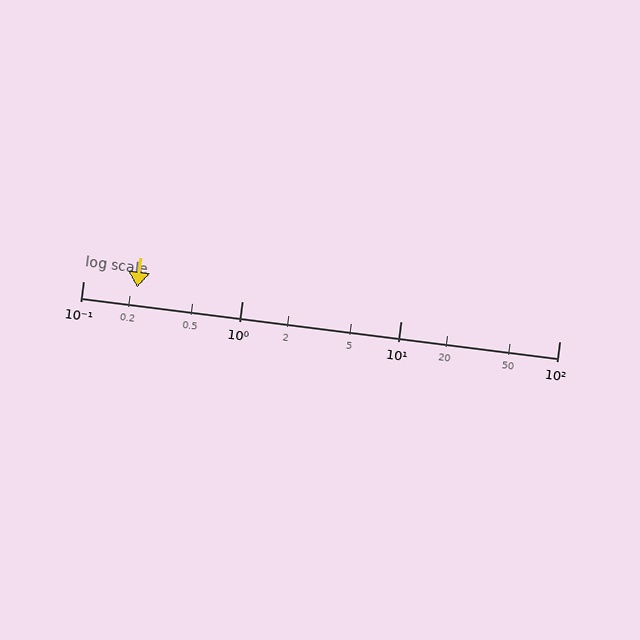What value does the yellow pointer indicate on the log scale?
The pointer indicates approximately 0.22.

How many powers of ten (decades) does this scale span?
The scale spans 3 decades, from 0.1 to 100.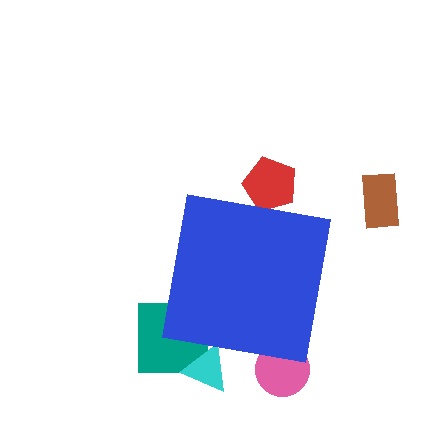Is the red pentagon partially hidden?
Yes, the red pentagon is partially hidden behind the blue square.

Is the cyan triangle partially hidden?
Yes, the cyan triangle is partially hidden behind the blue square.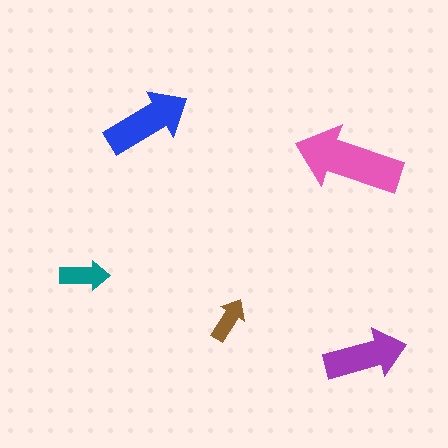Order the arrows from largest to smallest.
the pink one, the blue one, the purple one, the teal one, the brown one.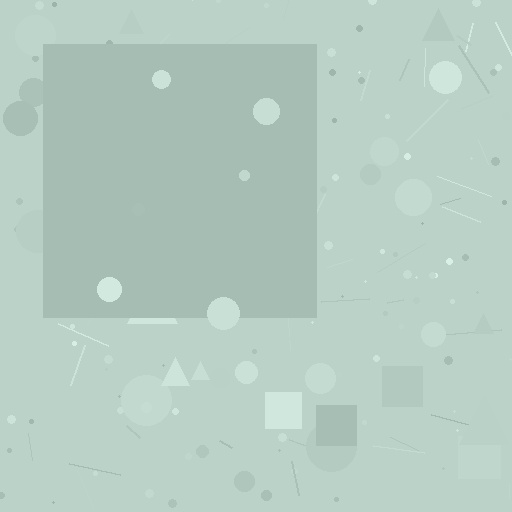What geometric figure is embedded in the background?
A square is embedded in the background.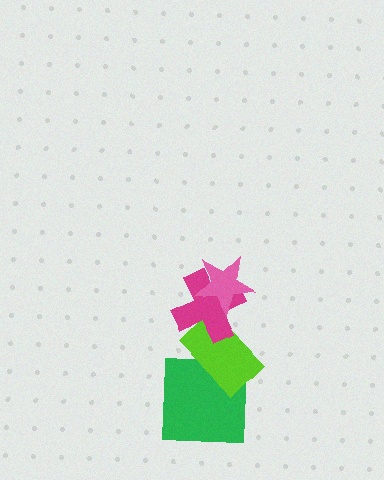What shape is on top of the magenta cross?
The pink star is on top of the magenta cross.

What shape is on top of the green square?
The lime rectangle is on top of the green square.